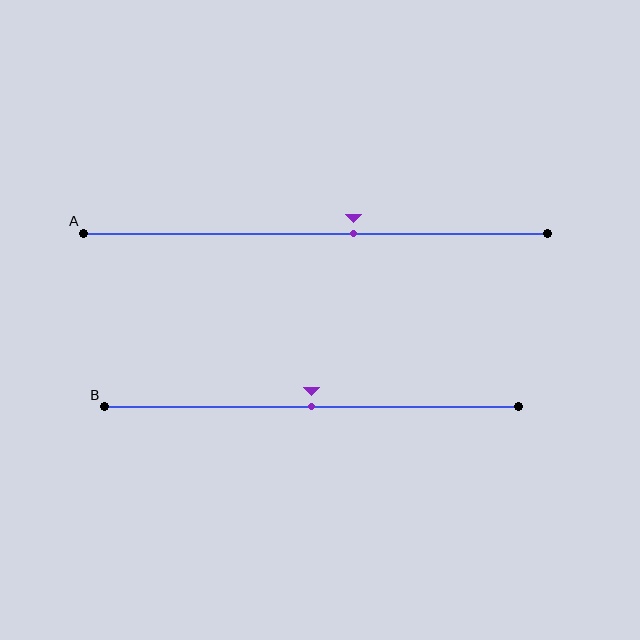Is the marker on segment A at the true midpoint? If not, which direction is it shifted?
No, the marker on segment A is shifted to the right by about 8% of the segment length.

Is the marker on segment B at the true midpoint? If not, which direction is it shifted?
Yes, the marker on segment B is at the true midpoint.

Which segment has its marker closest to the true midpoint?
Segment B has its marker closest to the true midpoint.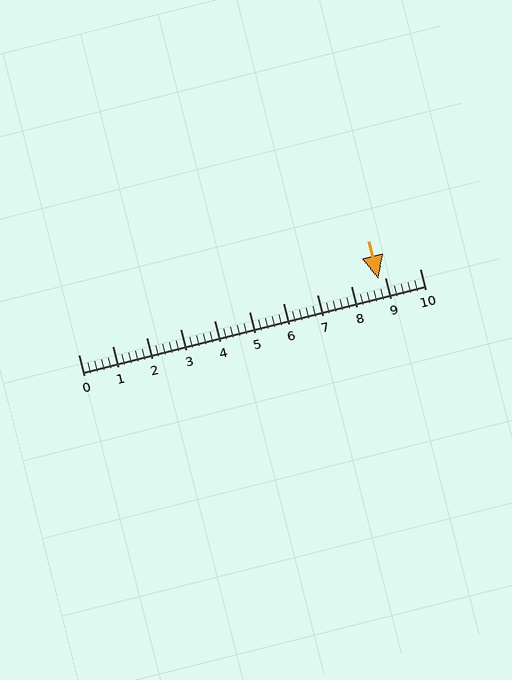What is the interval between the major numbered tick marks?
The major tick marks are spaced 1 units apart.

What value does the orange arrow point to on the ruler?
The orange arrow points to approximately 8.8.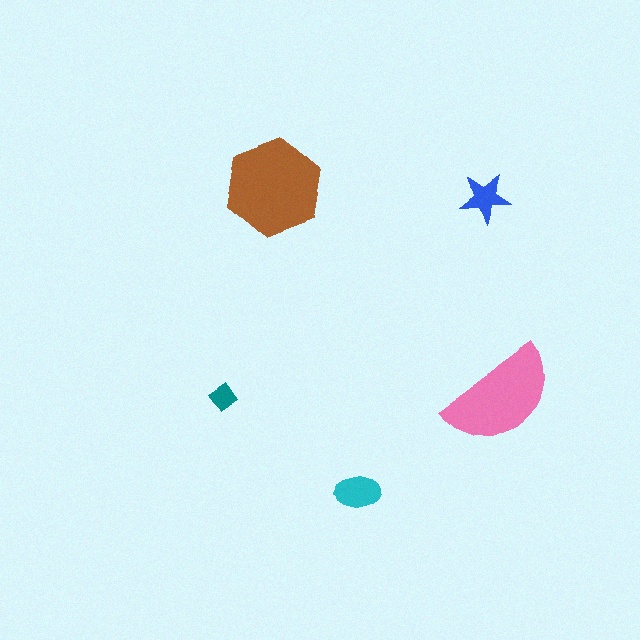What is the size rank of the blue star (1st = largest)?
4th.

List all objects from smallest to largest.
The teal diamond, the blue star, the cyan ellipse, the pink semicircle, the brown hexagon.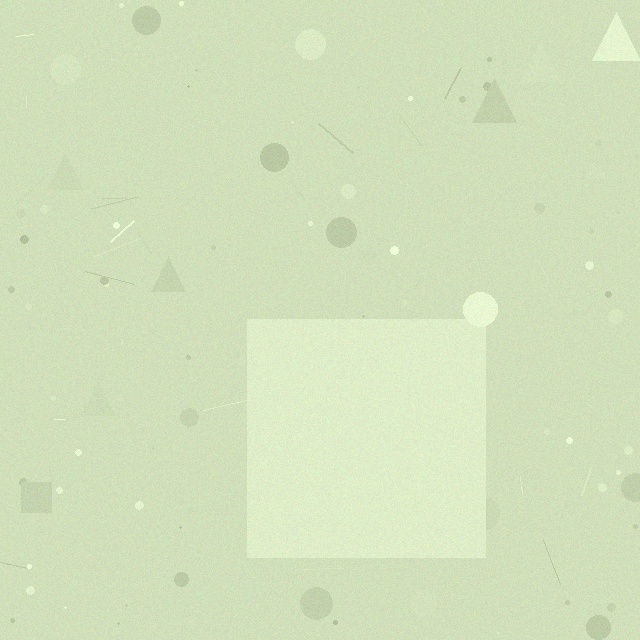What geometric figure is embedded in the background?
A square is embedded in the background.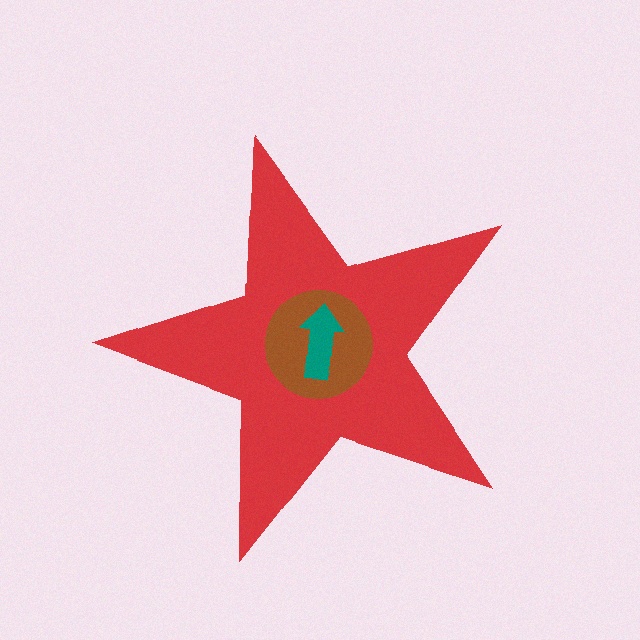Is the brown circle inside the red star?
Yes.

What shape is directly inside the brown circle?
The teal arrow.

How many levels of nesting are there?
3.